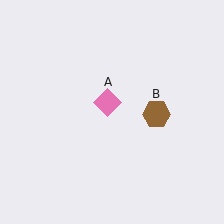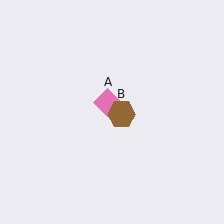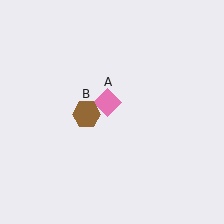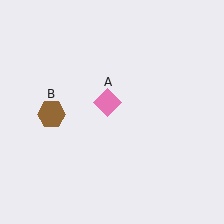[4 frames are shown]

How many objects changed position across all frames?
1 object changed position: brown hexagon (object B).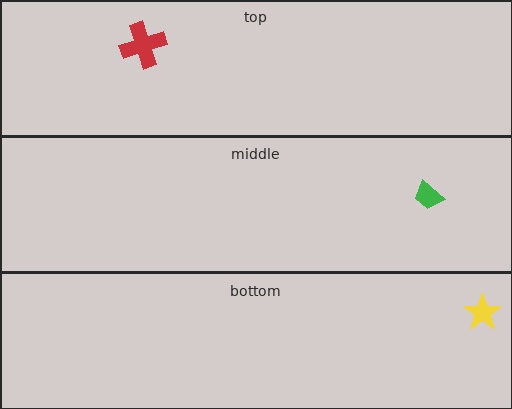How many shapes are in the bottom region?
1.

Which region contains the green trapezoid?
The middle region.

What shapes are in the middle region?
The green trapezoid.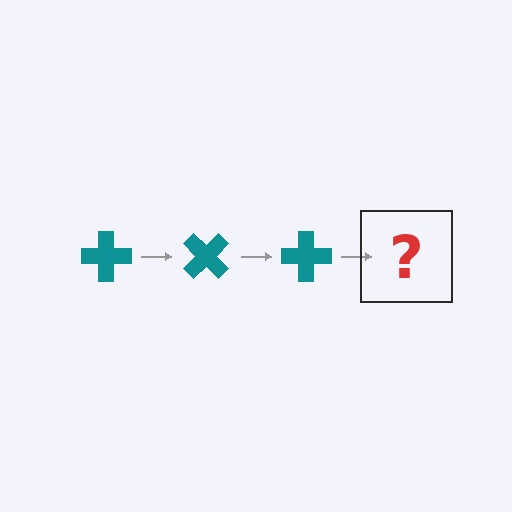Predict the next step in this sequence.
The next step is a teal cross rotated 135 degrees.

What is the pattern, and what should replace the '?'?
The pattern is that the cross rotates 45 degrees each step. The '?' should be a teal cross rotated 135 degrees.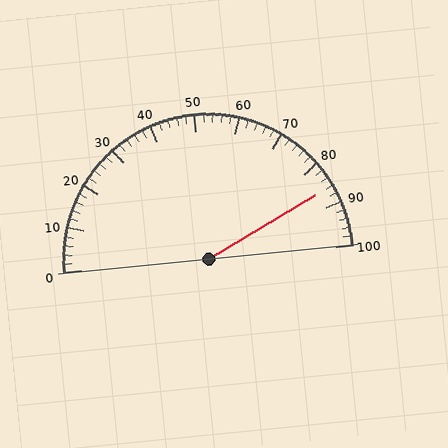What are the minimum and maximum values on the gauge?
The gauge ranges from 0 to 100.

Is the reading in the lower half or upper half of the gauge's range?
The reading is in the upper half of the range (0 to 100).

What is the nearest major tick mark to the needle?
The nearest major tick mark is 90.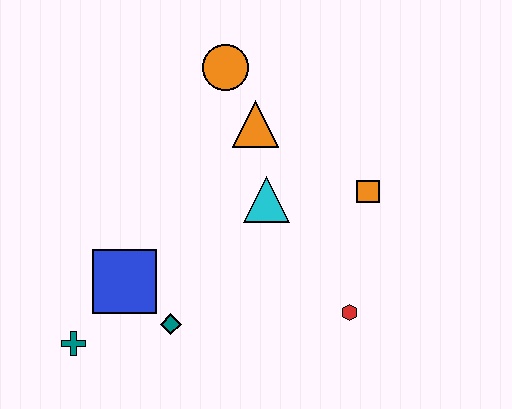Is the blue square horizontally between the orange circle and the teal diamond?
No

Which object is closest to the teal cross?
The blue square is closest to the teal cross.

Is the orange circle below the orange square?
No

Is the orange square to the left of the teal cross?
No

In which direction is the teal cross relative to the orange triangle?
The teal cross is below the orange triangle.